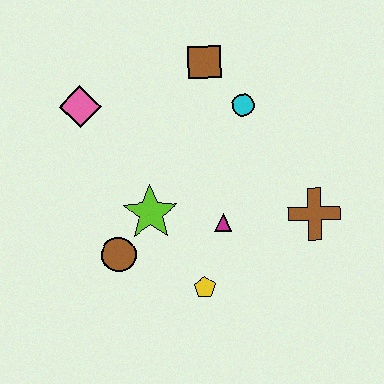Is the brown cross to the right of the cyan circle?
Yes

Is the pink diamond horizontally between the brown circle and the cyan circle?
No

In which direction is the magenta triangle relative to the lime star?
The magenta triangle is to the right of the lime star.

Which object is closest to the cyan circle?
The brown square is closest to the cyan circle.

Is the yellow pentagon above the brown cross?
No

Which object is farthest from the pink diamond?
The brown cross is farthest from the pink diamond.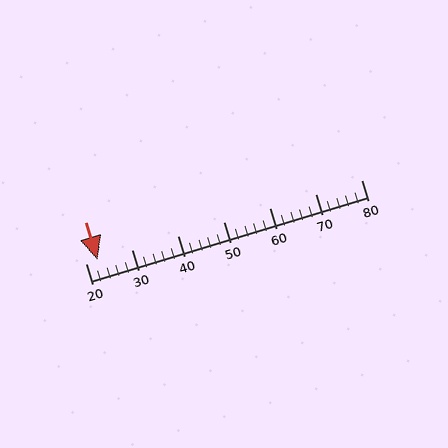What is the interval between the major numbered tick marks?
The major tick marks are spaced 10 units apart.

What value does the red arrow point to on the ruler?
The red arrow points to approximately 23.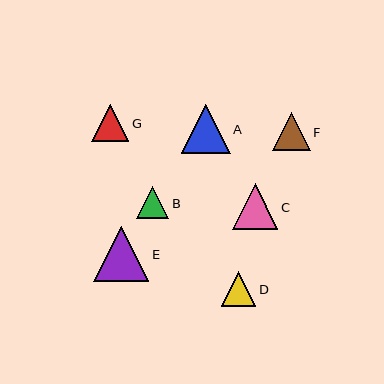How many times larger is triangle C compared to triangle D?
Triangle C is approximately 1.3 times the size of triangle D.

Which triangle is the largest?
Triangle E is the largest with a size of approximately 55 pixels.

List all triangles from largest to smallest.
From largest to smallest: E, A, C, F, G, D, B.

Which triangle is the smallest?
Triangle B is the smallest with a size of approximately 32 pixels.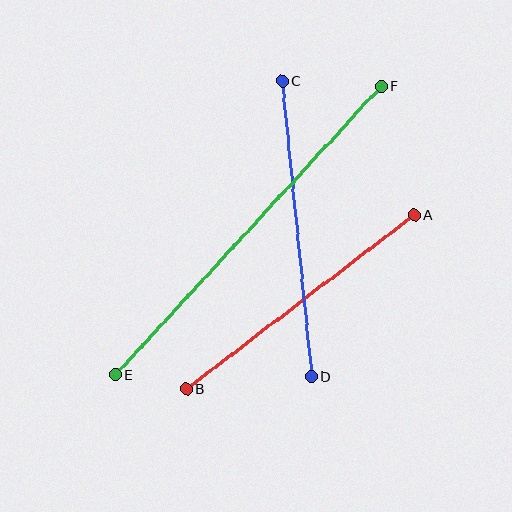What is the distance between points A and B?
The distance is approximately 287 pixels.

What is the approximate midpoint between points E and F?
The midpoint is at approximately (248, 230) pixels.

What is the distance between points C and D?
The distance is approximately 297 pixels.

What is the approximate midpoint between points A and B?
The midpoint is at approximately (300, 302) pixels.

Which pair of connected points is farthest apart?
Points E and F are farthest apart.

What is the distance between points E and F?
The distance is approximately 392 pixels.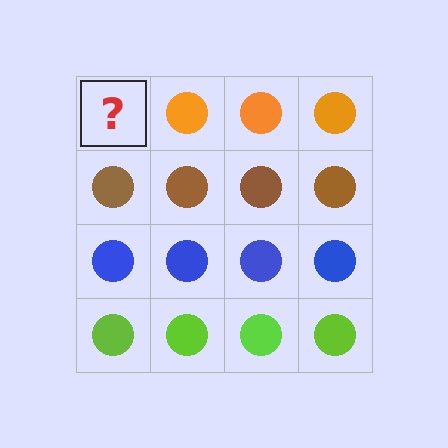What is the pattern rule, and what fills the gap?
The rule is that each row has a consistent color. The gap should be filled with an orange circle.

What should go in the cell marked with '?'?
The missing cell should contain an orange circle.